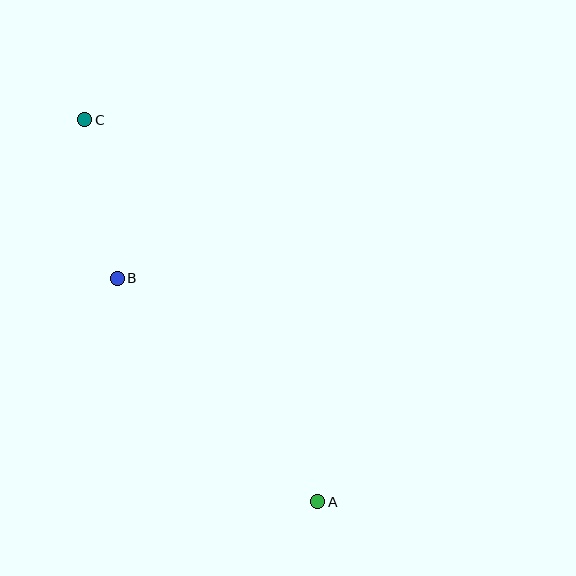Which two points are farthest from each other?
Points A and C are farthest from each other.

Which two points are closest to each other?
Points B and C are closest to each other.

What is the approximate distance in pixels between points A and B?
The distance between A and B is approximately 300 pixels.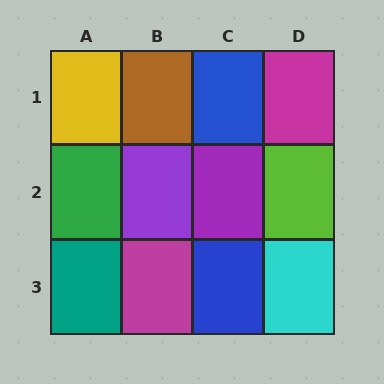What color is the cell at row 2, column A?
Green.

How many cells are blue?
2 cells are blue.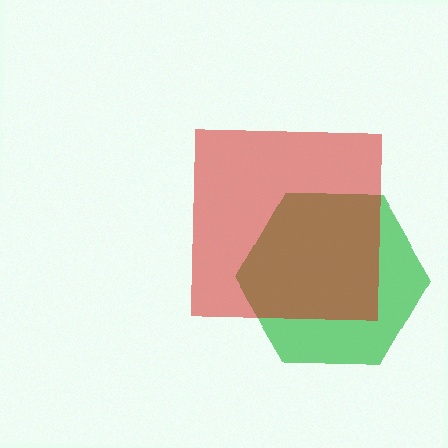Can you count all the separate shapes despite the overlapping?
Yes, there are 2 separate shapes.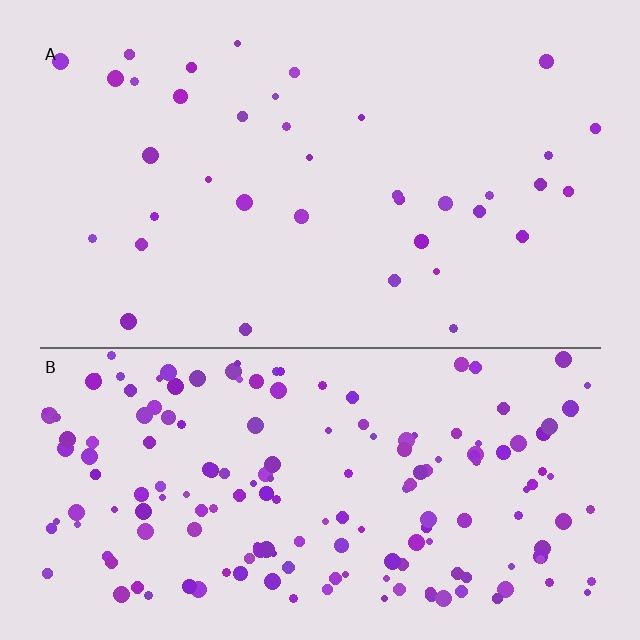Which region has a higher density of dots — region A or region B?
B (the bottom).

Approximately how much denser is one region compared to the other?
Approximately 4.6× — region B over region A.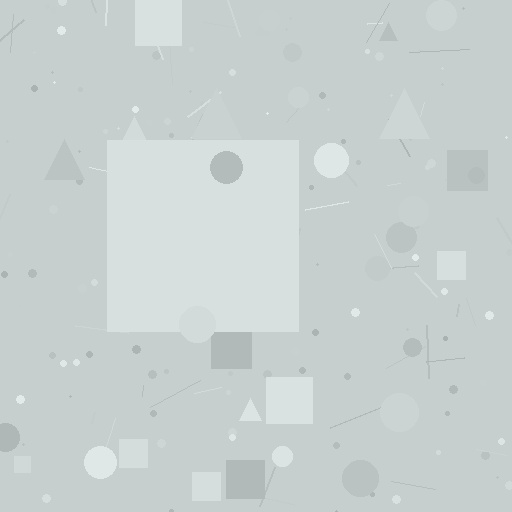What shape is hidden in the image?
A square is hidden in the image.